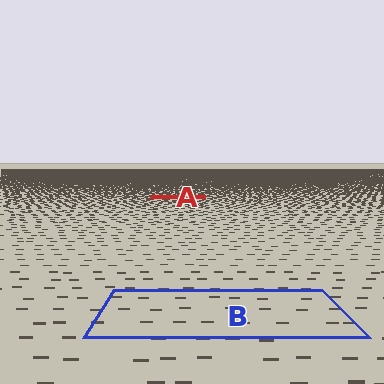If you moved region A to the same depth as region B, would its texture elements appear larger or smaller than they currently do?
They would appear larger. At a closer depth, the same texture elements are projected at a bigger on-screen size.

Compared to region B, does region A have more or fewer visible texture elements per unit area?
Region A has more texture elements per unit area — they are packed more densely because it is farther away.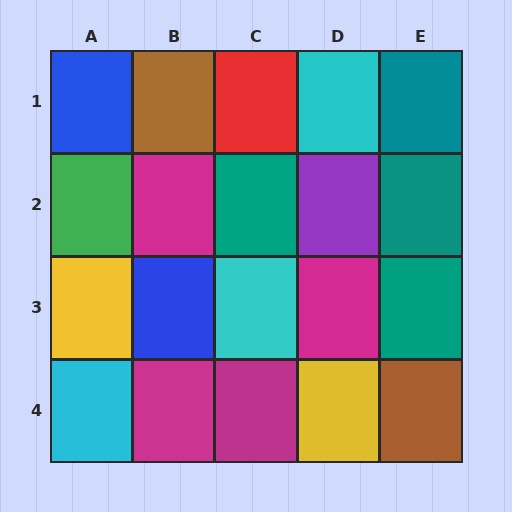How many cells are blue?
2 cells are blue.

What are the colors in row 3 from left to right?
Yellow, blue, cyan, magenta, teal.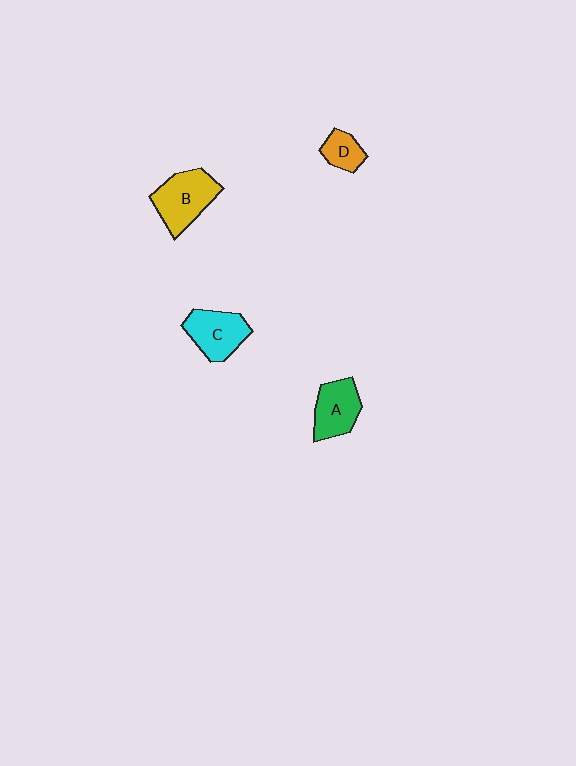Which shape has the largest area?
Shape B (yellow).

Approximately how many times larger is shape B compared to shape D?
Approximately 2.2 times.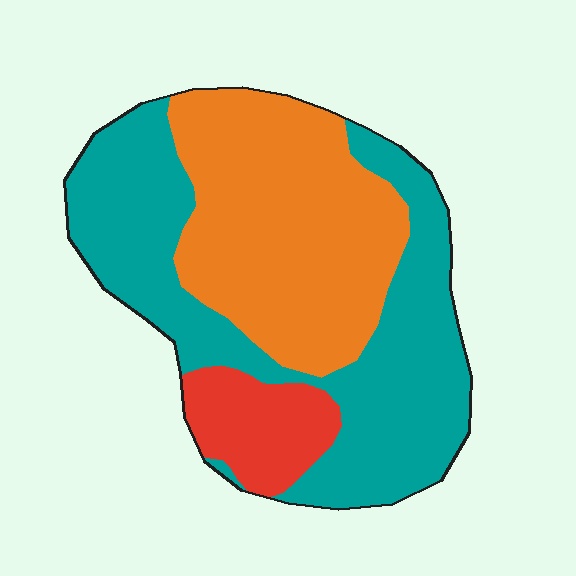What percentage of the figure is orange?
Orange covers 40% of the figure.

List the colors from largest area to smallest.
From largest to smallest: teal, orange, red.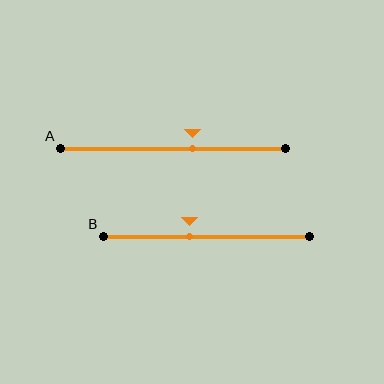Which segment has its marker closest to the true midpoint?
Segment B has its marker closest to the true midpoint.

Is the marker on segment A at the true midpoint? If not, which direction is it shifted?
No, the marker on segment A is shifted to the right by about 9% of the segment length.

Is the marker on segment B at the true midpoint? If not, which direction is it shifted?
No, the marker on segment B is shifted to the left by about 8% of the segment length.